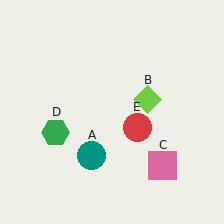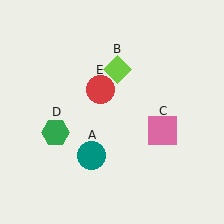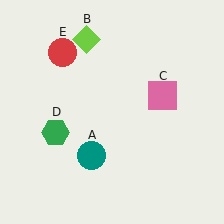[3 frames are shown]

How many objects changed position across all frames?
3 objects changed position: lime diamond (object B), pink square (object C), red circle (object E).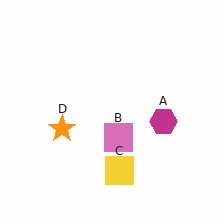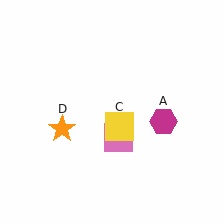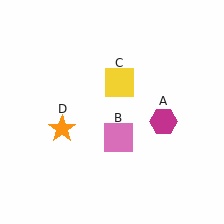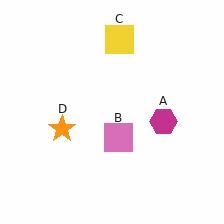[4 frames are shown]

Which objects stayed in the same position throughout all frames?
Magenta hexagon (object A) and pink square (object B) and orange star (object D) remained stationary.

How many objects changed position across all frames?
1 object changed position: yellow square (object C).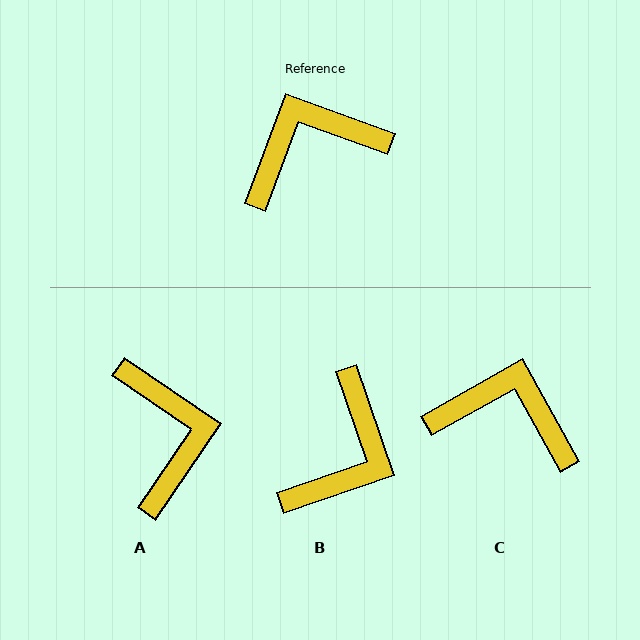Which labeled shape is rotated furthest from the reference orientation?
B, about 141 degrees away.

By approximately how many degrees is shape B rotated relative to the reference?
Approximately 141 degrees clockwise.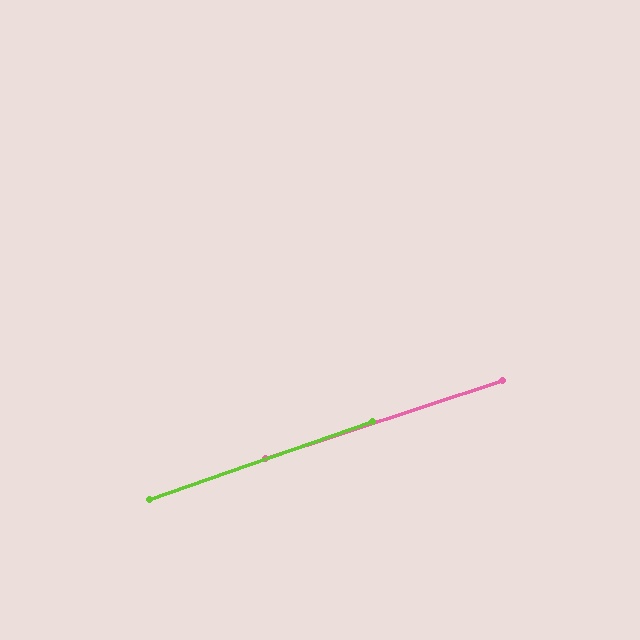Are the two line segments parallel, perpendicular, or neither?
Parallel — their directions differ by only 1.2°.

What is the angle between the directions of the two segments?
Approximately 1 degree.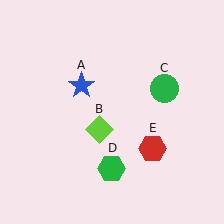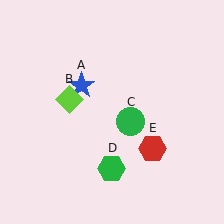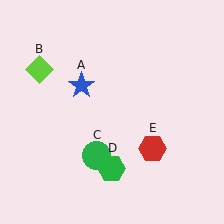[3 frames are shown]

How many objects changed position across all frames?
2 objects changed position: lime diamond (object B), green circle (object C).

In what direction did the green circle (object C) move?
The green circle (object C) moved down and to the left.